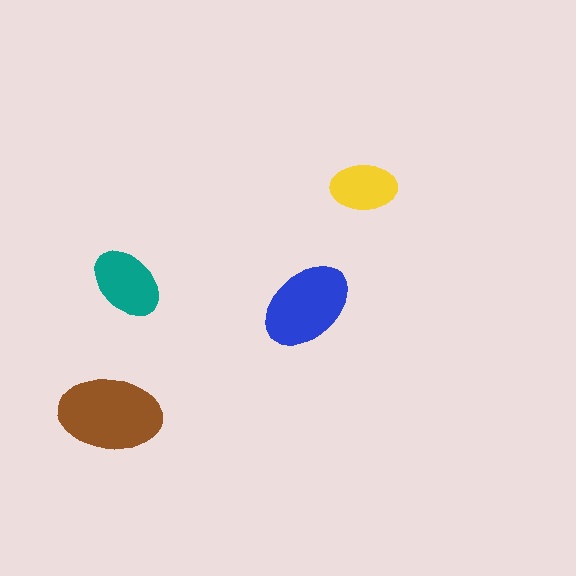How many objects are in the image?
There are 4 objects in the image.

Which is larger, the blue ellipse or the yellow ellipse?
The blue one.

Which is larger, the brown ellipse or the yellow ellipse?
The brown one.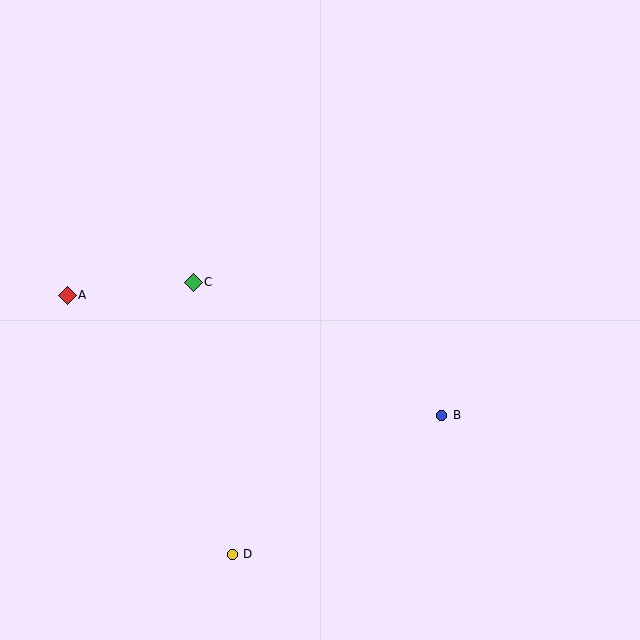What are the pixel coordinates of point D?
Point D is at (232, 554).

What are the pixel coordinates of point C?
Point C is at (193, 282).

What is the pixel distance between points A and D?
The distance between A and D is 307 pixels.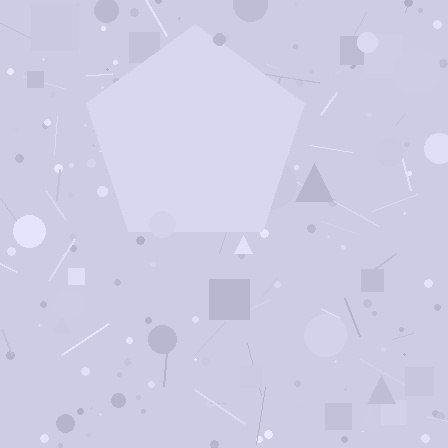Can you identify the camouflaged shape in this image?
The camouflaged shape is a pentagon.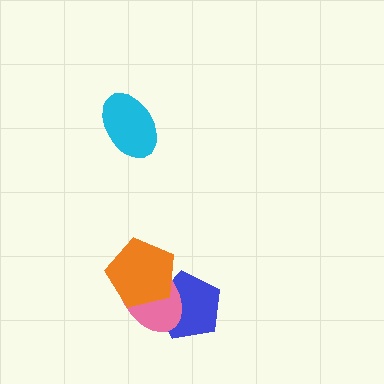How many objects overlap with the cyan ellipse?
0 objects overlap with the cyan ellipse.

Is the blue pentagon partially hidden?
Yes, it is partially covered by another shape.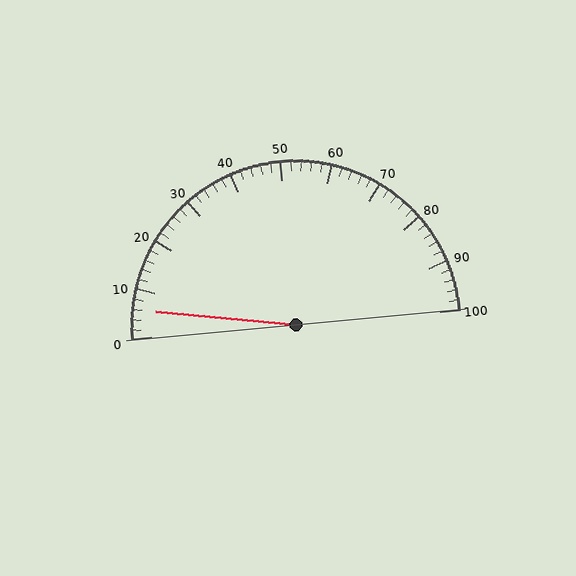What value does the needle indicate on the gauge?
The needle indicates approximately 6.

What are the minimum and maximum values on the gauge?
The gauge ranges from 0 to 100.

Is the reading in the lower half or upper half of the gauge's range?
The reading is in the lower half of the range (0 to 100).